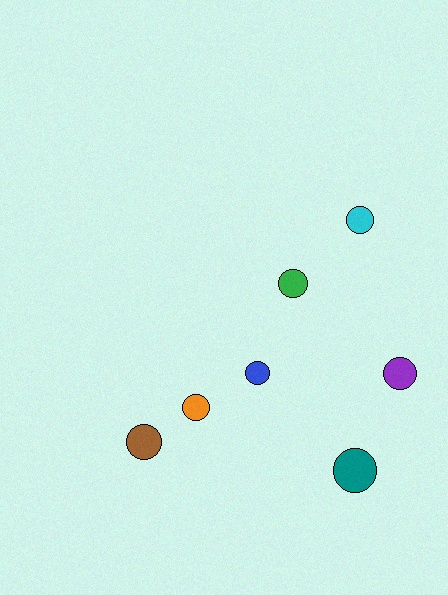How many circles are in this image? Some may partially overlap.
There are 7 circles.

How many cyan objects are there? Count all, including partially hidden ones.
There is 1 cyan object.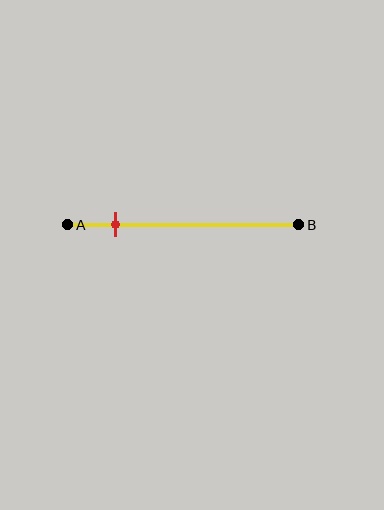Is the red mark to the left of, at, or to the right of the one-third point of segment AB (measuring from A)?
The red mark is to the left of the one-third point of segment AB.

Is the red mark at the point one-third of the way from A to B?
No, the mark is at about 20% from A, not at the 33% one-third point.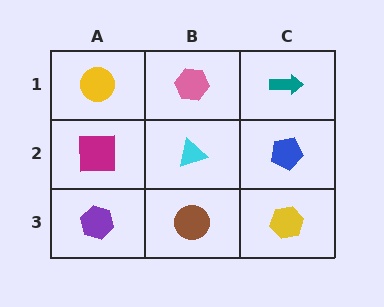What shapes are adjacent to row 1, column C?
A blue pentagon (row 2, column C), a pink hexagon (row 1, column B).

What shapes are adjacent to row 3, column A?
A magenta square (row 2, column A), a brown circle (row 3, column B).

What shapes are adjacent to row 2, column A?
A yellow circle (row 1, column A), a purple hexagon (row 3, column A), a cyan triangle (row 2, column B).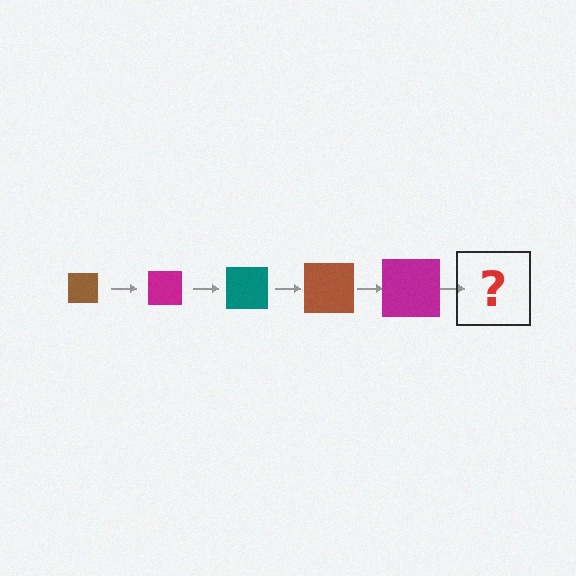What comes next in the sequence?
The next element should be a teal square, larger than the previous one.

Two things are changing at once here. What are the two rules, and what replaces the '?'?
The two rules are that the square grows larger each step and the color cycles through brown, magenta, and teal. The '?' should be a teal square, larger than the previous one.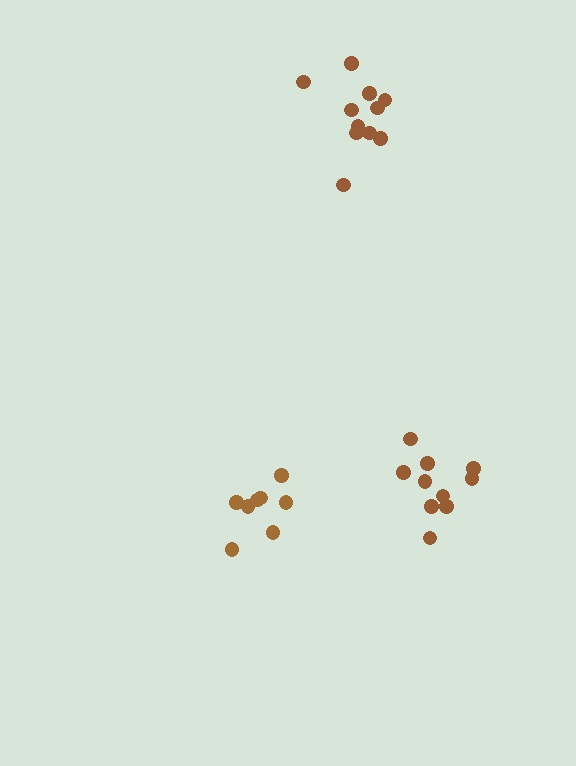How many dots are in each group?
Group 1: 8 dots, Group 2: 10 dots, Group 3: 11 dots (29 total).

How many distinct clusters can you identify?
There are 3 distinct clusters.